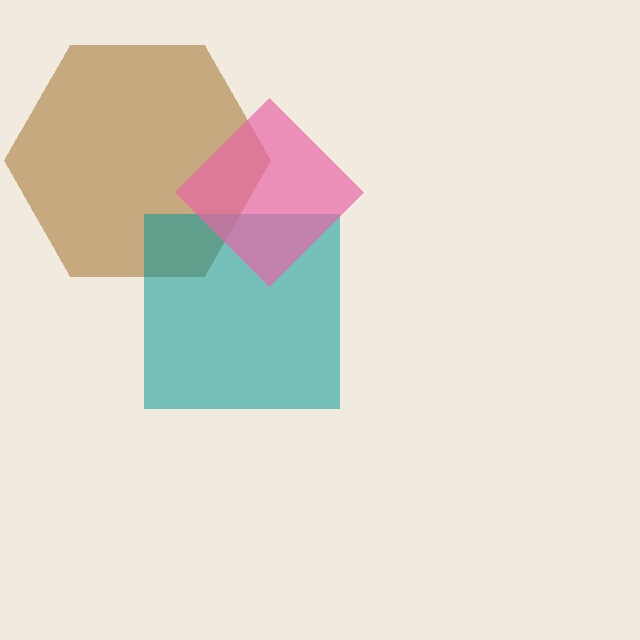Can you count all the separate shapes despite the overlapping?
Yes, there are 3 separate shapes.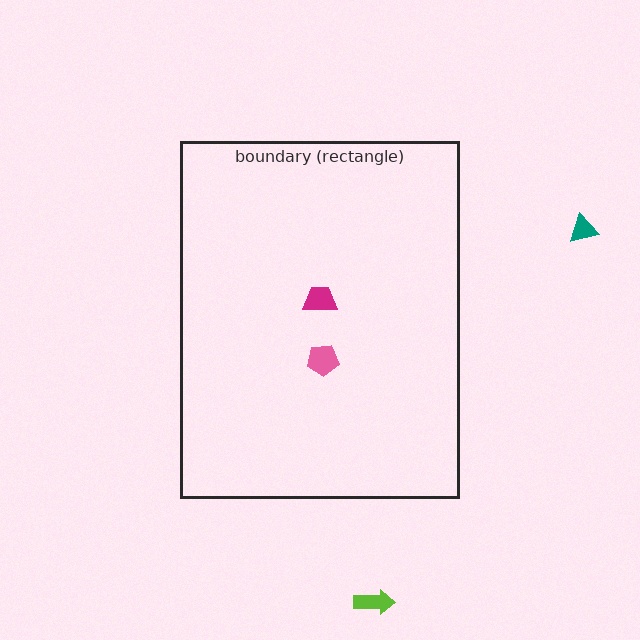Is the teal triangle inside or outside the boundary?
Outside.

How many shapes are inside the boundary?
2 inside, 2 outside.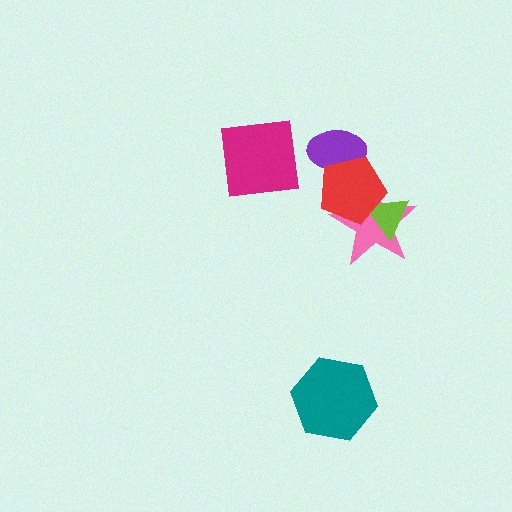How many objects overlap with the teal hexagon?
0 objects overlap with the teal hexagon.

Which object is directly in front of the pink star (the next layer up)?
The lime triangle is directly in front of the pink star.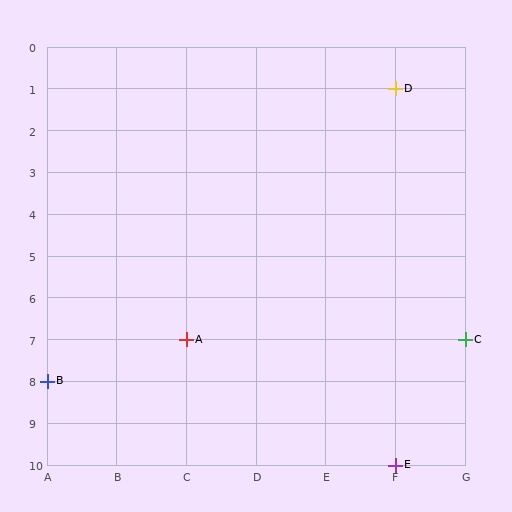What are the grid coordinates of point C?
Point C is at grid coordinates (G, 7).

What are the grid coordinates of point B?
Point B is at grid coordinates (A, 8).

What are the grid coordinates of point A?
Point A is at grid coordinates (C, 7).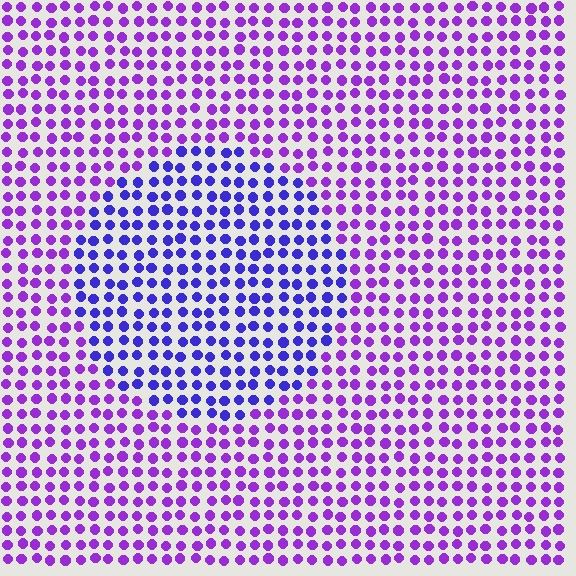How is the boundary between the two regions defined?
The boundary is defined purely by a slight shift in hue (about 34 degrees). Spacing, size, and orientation are identical on both sides.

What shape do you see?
I see a circle.